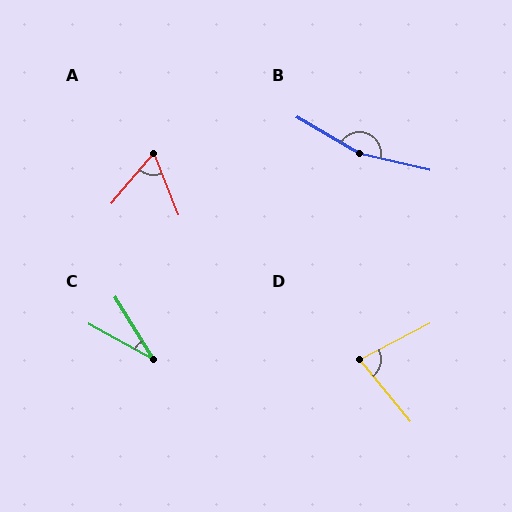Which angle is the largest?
B, at approximately 163 degrees.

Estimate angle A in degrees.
Approximately 63 degrees.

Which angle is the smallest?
C, at approximately 30 degrees.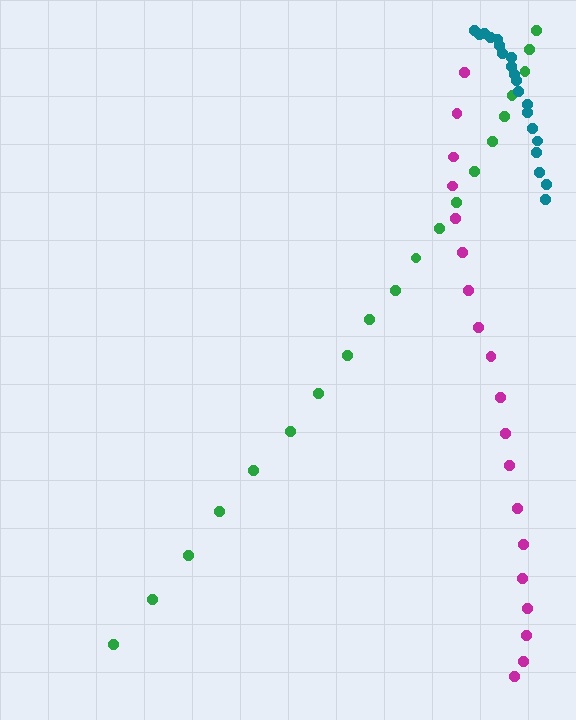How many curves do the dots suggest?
There are 3 distinct paths.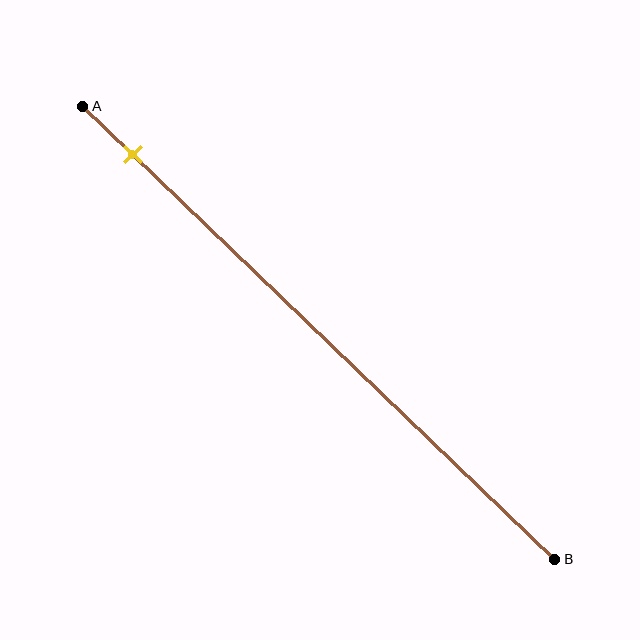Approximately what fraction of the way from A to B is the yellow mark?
The yellow mark is approximately 10% of the way from A to B.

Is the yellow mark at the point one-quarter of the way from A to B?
No, the mark is at about 10% from A, not at the 25% one-quarter point.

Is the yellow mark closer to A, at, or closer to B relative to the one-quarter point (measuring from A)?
The yellow mark is closer to point A than the one-quarter point of segment AB.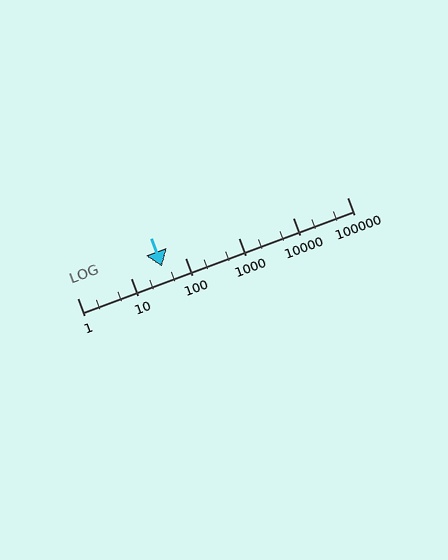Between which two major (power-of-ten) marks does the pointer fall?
The pointer is between 10 and 100.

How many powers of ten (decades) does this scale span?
The scale spans 5 decades, from 1 to 100000.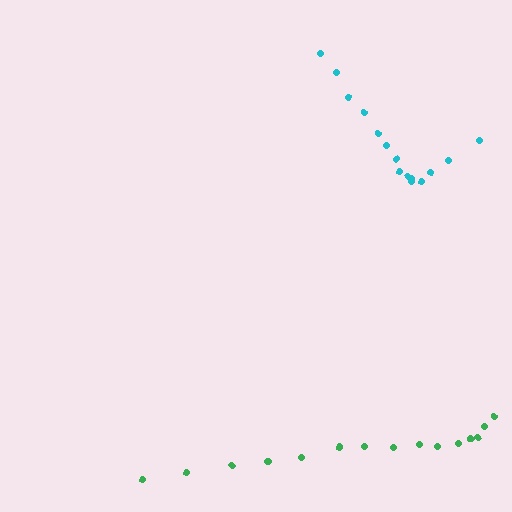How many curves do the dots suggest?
There are 2 distinct paths.